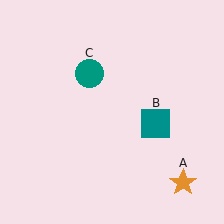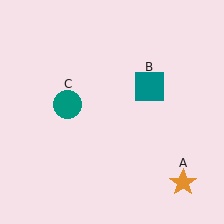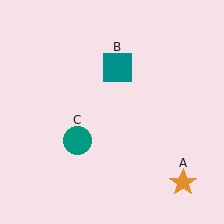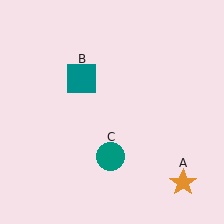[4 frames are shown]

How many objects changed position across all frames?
2 objects changed position: teal square (object B), teal circle (object C).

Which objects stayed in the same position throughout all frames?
Orange star (object A) remained stationary.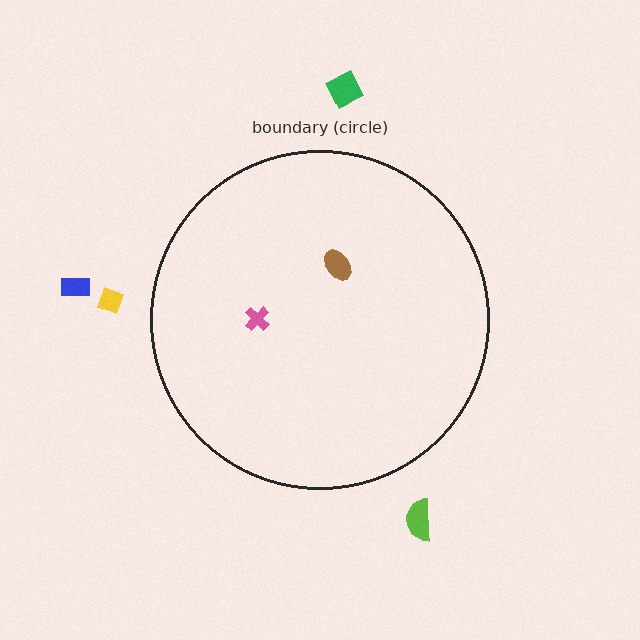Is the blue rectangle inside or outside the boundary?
Outside.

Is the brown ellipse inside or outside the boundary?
Inside.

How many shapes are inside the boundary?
2 inside, 4 outside.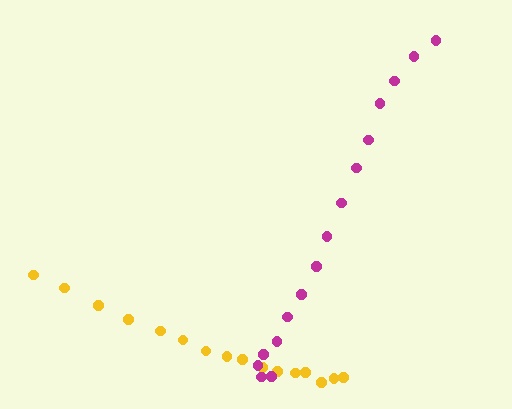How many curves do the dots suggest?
There are 2 distinct paths.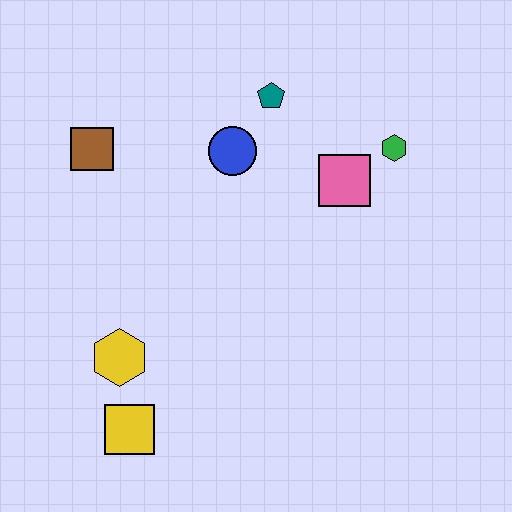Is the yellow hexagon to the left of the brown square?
No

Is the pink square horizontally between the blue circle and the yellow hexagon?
No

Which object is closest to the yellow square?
The yellow hexagon is closest to the yellow square.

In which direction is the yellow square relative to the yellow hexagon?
The yellow square is below the yellow hexagon.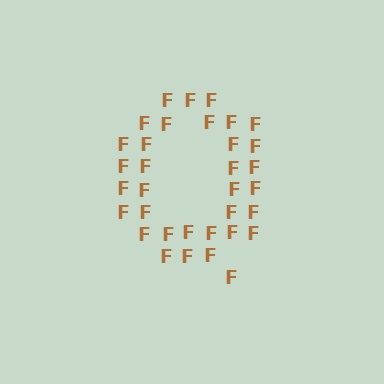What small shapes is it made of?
It is made of small letter F's.